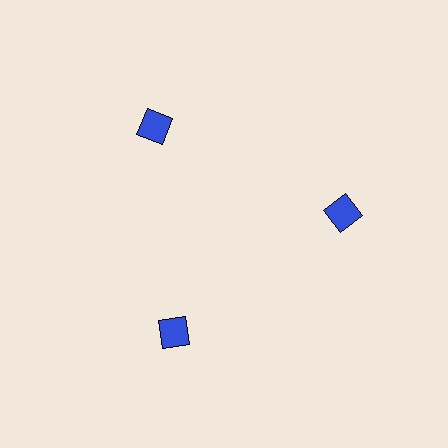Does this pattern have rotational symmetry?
Yes, this pattern has 3-fold rotational symmetry. It looks the same after rotating 120 degrees around the center.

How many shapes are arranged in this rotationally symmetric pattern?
There are 3 shapes, arranged in 3 groups of 1.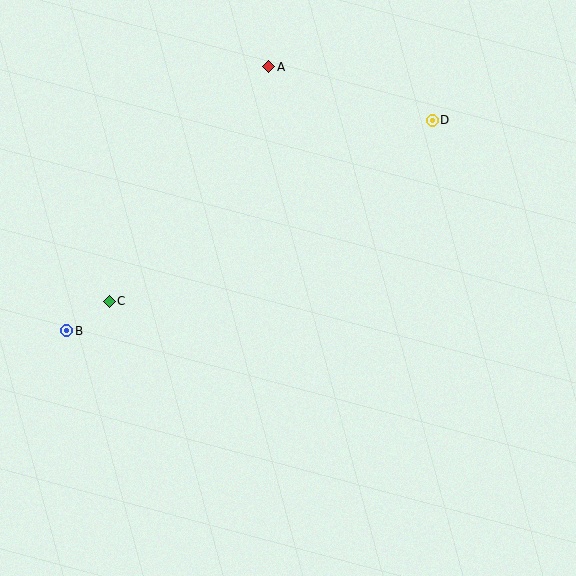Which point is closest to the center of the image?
Point C at (109, 301) is closest to the center.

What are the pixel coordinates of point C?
Point C is at (109, 301).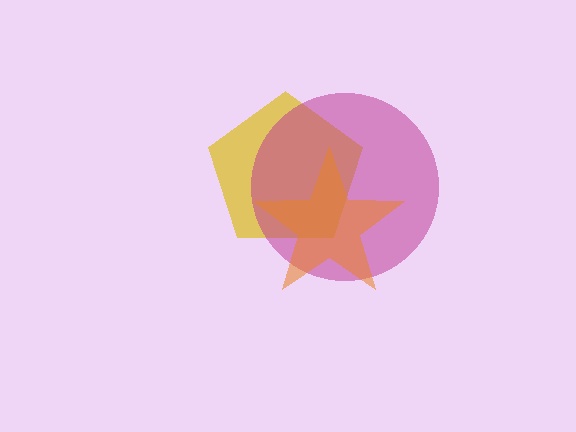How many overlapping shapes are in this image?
There are 3 overlapping shapes in the image.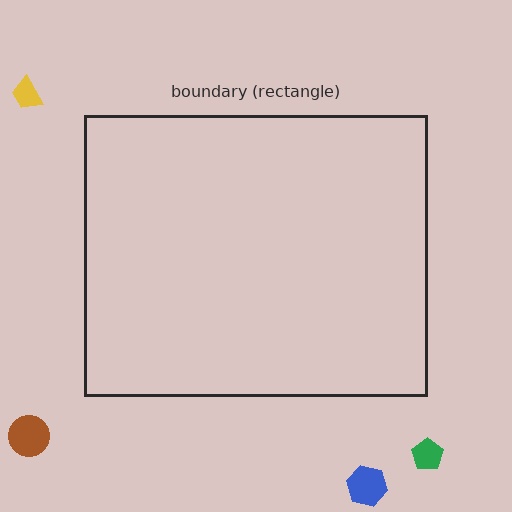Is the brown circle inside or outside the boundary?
Outside.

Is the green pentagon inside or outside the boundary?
Outside.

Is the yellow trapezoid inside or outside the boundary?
Outside.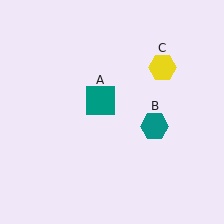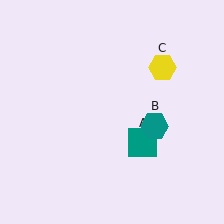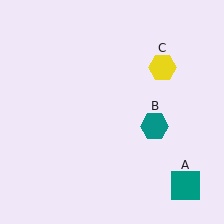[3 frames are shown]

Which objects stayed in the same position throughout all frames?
Teal hexagon (object B) and yellow hexagon (object C) remained stationary.